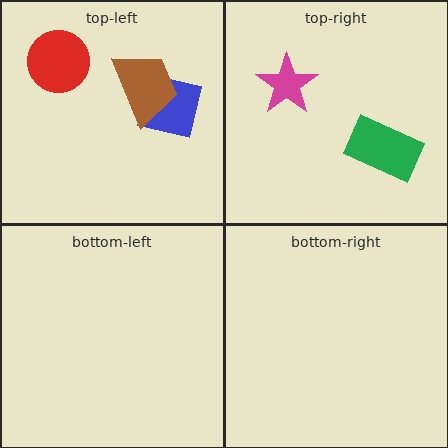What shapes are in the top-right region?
The green rectangle, the magenta star.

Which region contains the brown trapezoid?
The top-left region.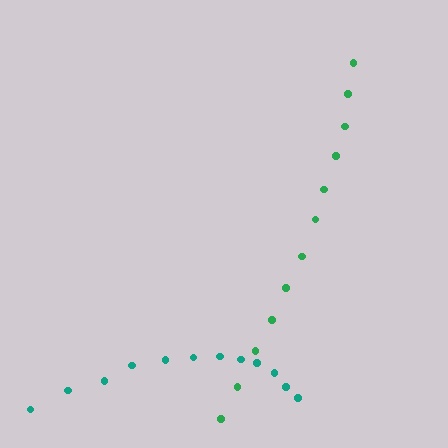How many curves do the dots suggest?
There are 2 distinct paths.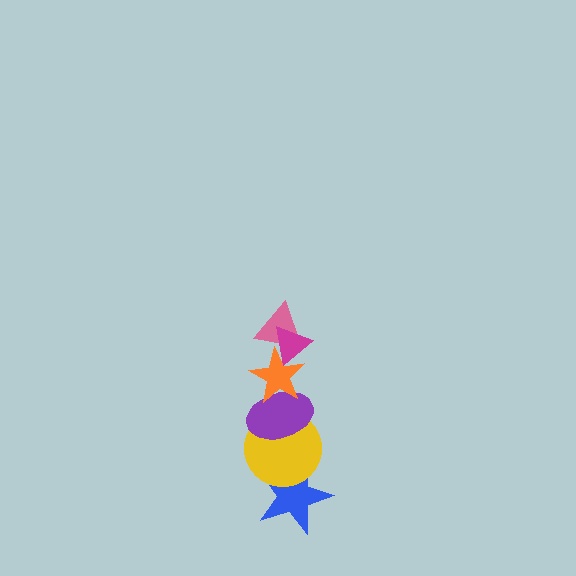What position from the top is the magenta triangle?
The magenta triangle is 1st from the top.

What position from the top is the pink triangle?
The pink triangle is 2nd from the top.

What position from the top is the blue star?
The blue star is 6th from the top.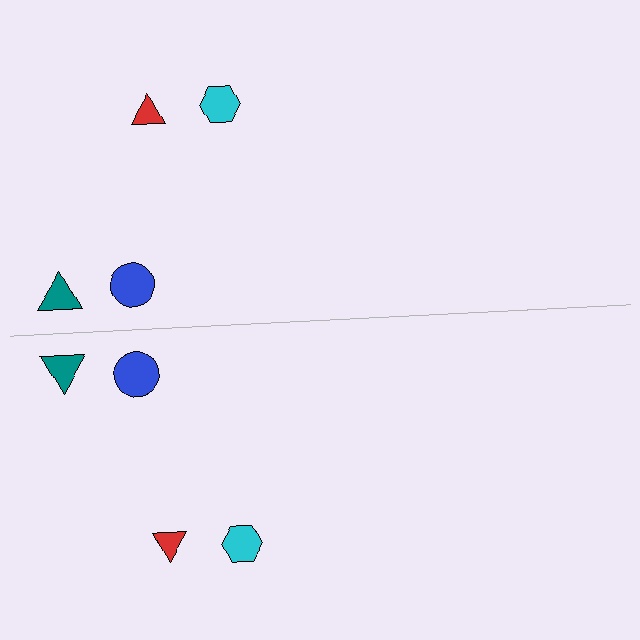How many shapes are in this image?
There are 8 shapes in this image.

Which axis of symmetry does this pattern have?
The pattern has a horizontal axis of symmetry running through the center of the image.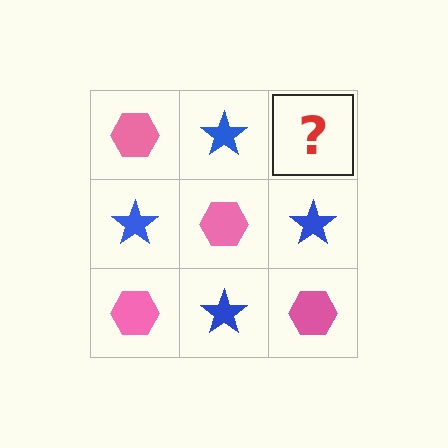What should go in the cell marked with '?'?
The missing cell should contain a pink hexagon.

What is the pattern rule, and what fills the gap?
The rule is that it alternates pink hexagon and blue star in a checkerboard pattern. The gap should be filled with a pink hexagon.